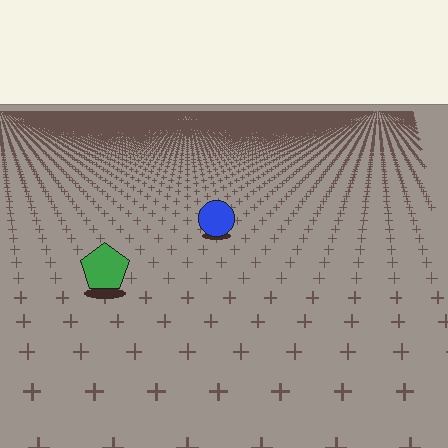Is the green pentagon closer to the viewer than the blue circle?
Yes. The green pentagon is closer — you can tell from the texture gradient: the ground texture is coarser near it.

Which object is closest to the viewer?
The green pentagon is closest. The texture marks near it are larger and more spread out.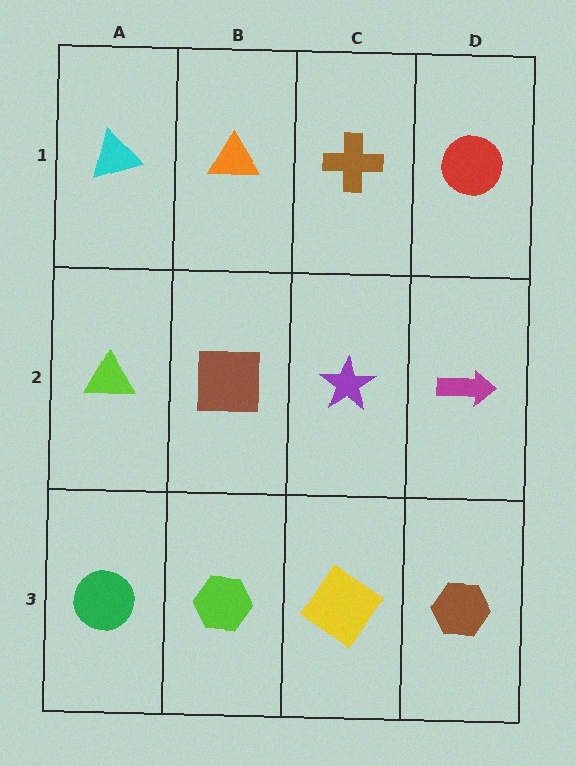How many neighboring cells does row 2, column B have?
4.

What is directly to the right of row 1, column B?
A brown cross.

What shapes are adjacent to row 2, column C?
A brown cross (row 1, column C), a yellow diamond (row 3, column C), a brown square (row 2, column B), a magenta arrow (row 2, column D).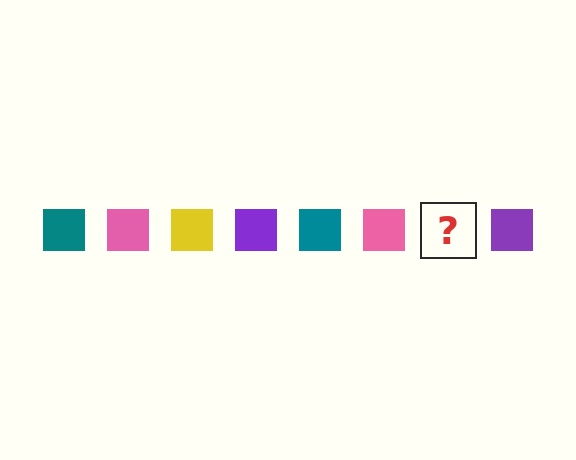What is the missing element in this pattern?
The missing element is a yellow square.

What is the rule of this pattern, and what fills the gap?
The rule is that the pattern cycles through teal, pink, yellow, purple squares. The gap should be filled with a yellow square.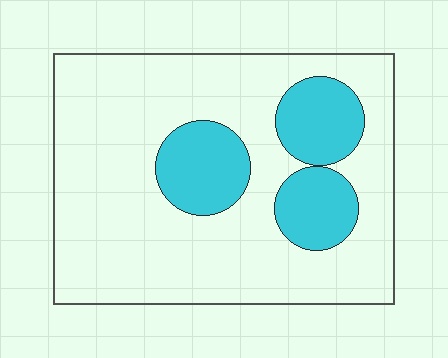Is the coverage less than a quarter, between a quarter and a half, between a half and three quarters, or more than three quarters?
Less than a quarter.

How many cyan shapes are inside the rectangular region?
3.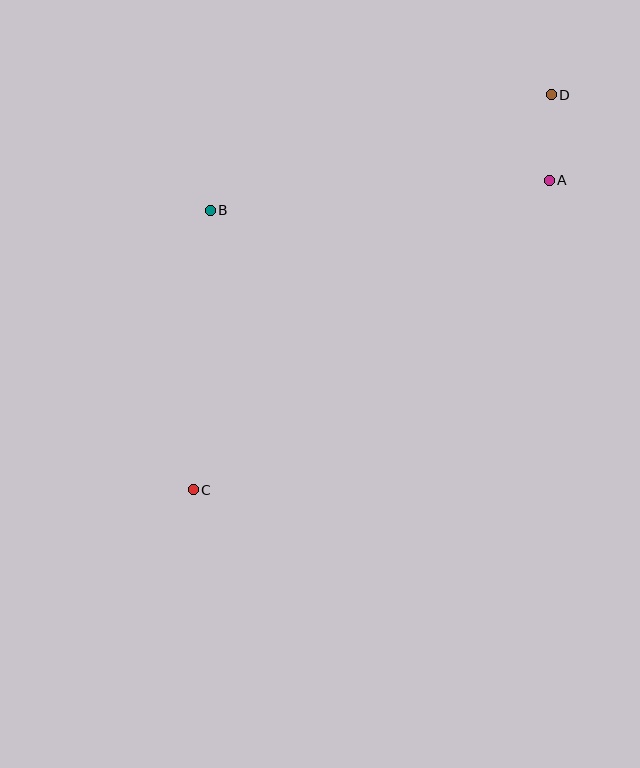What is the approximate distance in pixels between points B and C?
The distance between B and C is approximately 280 pixels.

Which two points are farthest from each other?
Points C and D are farthest from each other.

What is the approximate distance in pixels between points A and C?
The distance between A and C is approximately 472 pixels.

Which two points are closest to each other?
Points A and D are closest to each other.